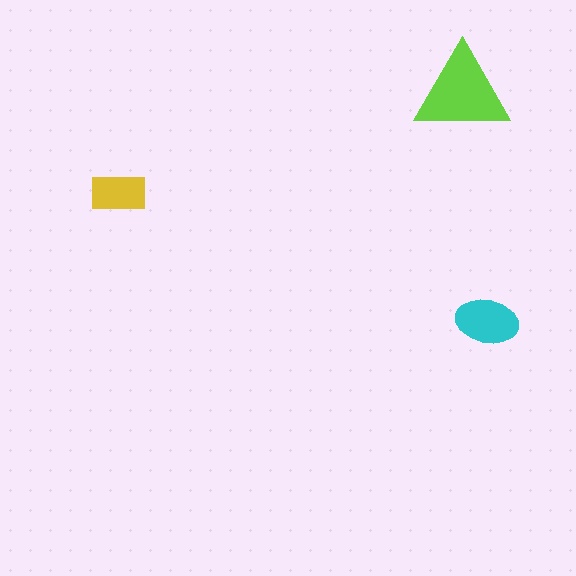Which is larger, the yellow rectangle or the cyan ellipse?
The cyan ellipse.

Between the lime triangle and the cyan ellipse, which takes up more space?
The lime triangle.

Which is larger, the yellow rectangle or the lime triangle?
The lime triangle.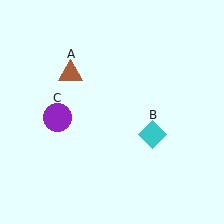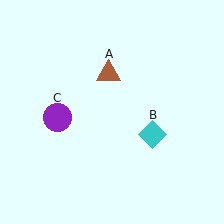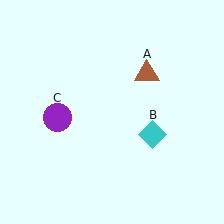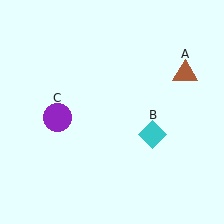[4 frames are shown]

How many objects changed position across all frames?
1 object changed position: brown triangle (object A).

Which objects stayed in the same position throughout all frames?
Cyan diamond (object B) and purple circle (object C) remained stationary.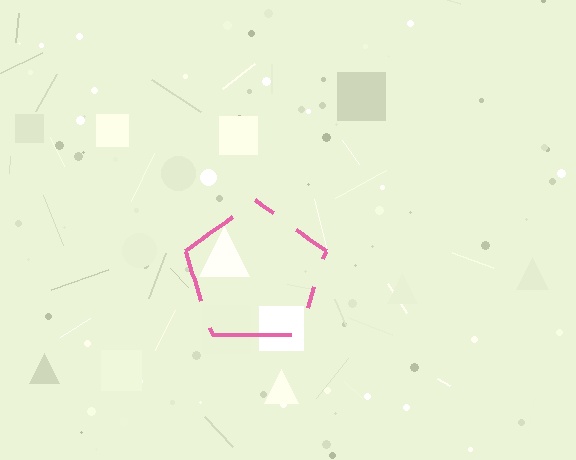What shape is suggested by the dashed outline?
The dashed outline suggests a pentagon.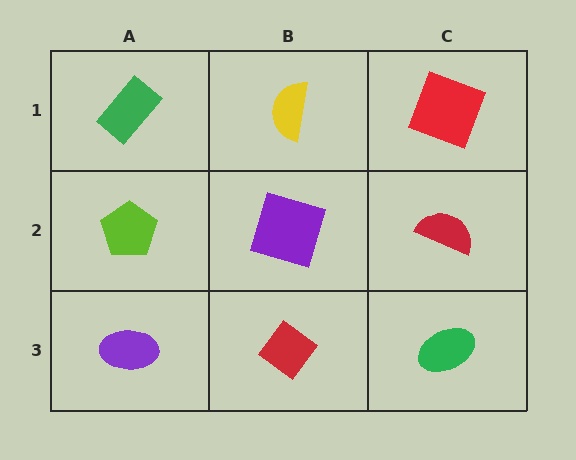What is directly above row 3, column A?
A lime pentagon.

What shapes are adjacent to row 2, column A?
A green rectangle (row 1, column A), a purple ellipse (row 3, column A), a purple square (row 2, column B).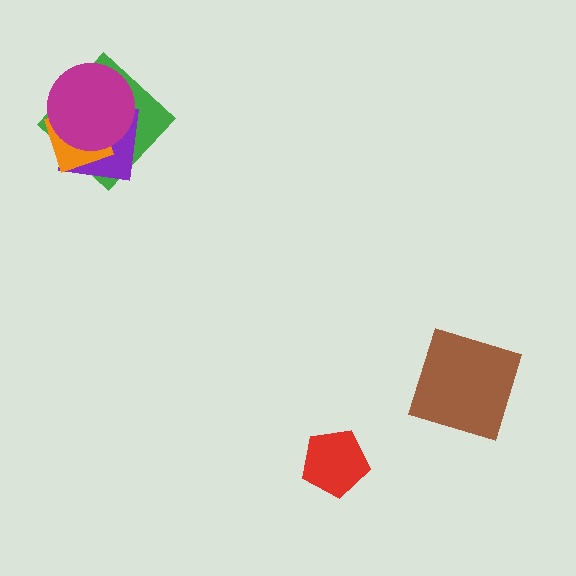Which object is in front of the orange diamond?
The magenta circle is in front of the orange diamond.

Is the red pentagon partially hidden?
No, no other shape covers it.